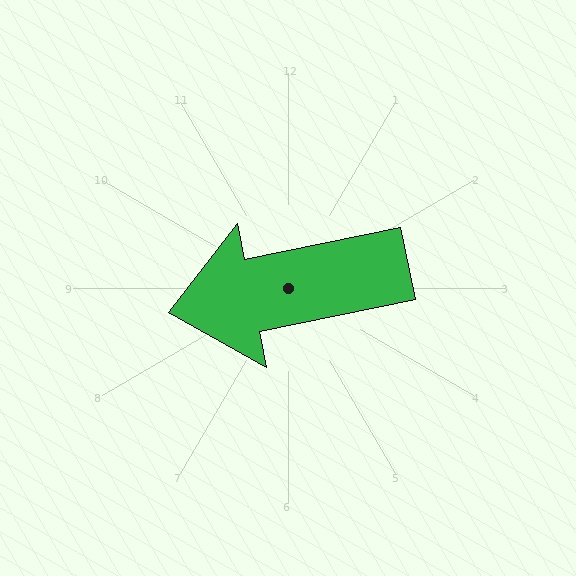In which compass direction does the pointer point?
West.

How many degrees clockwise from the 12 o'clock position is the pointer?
Approximately 258 degrees.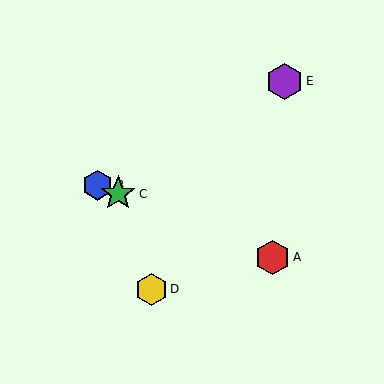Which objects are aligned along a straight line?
Objects A, B, C are aligned along a straight line.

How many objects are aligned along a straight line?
3 objects (A, B, C) are aligned along a straight line.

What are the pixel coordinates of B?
Object B is at (98, 185).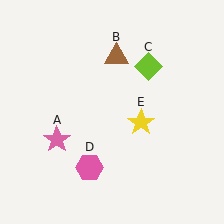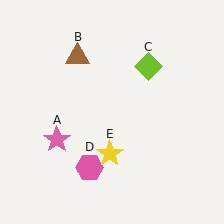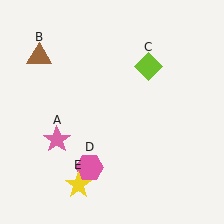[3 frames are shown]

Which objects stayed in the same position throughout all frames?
Pink star (object A) and lime diamond (object C) and pink hexagon (object D) remained stationary.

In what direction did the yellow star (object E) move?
The yellow star (object E) moved down and to the left.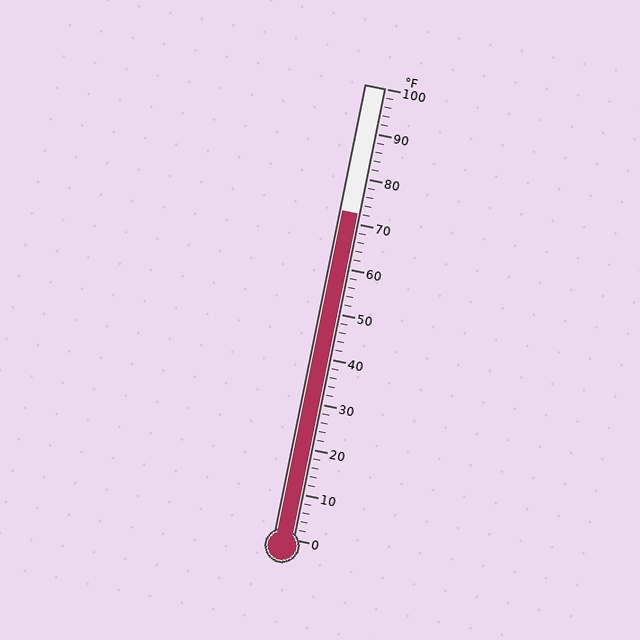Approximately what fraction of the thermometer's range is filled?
The thermometer is filled to approximately 70% of its range.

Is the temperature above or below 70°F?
The temperature is above 70°F.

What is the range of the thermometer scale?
The thermometer scale ranges from 0°F to 100°F.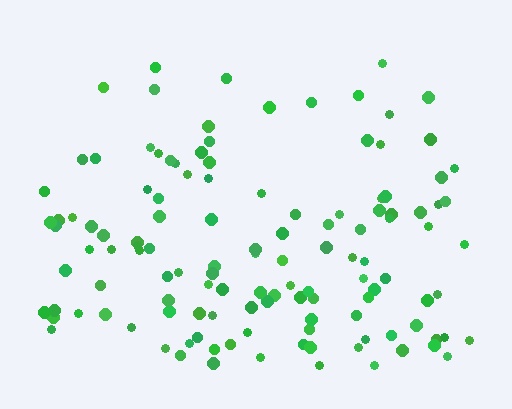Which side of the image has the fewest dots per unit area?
The top.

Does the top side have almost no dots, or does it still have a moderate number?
Still a moderate number, just noticeably fewer than the bottom.